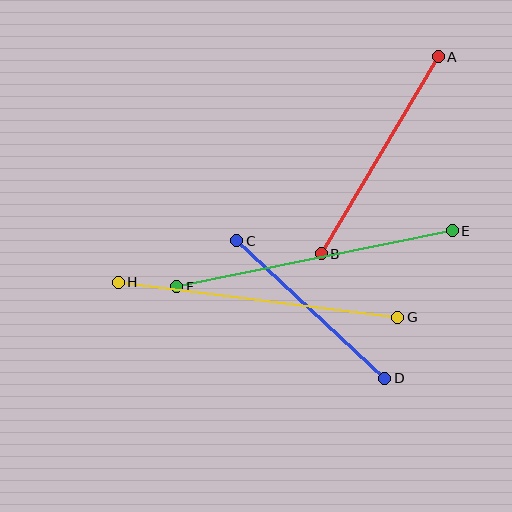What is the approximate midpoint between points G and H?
The midpoint is at approximately (258, 300) pixels.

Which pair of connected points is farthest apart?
Points G and H are farthest apart.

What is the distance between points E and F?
The distance is approximately 281 pixels.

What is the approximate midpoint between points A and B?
The midpoint is at approximately (380, 155) pixels.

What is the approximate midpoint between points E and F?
The midpoint is at approximately (314, 259) pixels.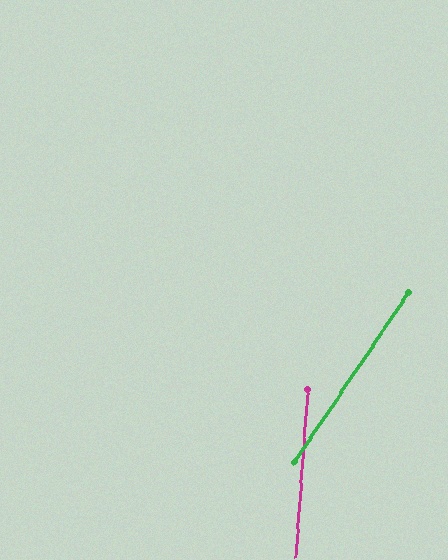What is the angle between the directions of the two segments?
Approximately 30 degrees.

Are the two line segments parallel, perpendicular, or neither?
Neither parallel nor perpendicular — they differ by about 30°.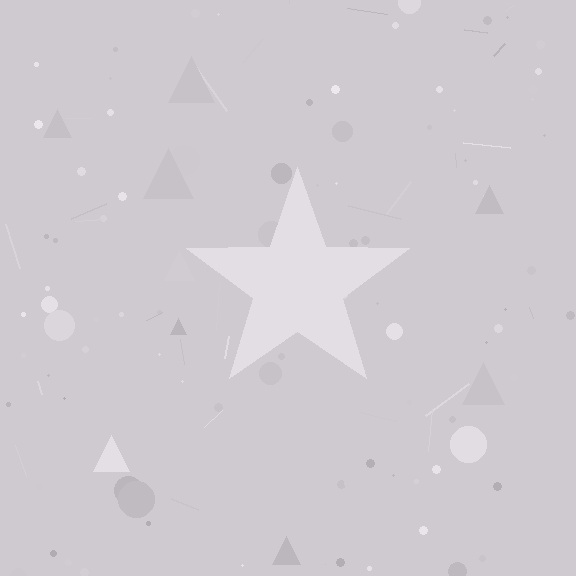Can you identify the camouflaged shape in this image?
The camouflaged shape is a star.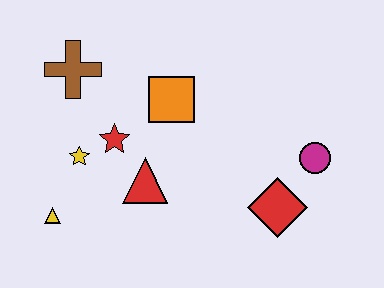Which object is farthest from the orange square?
The yellow triangle is farthest from the orange square.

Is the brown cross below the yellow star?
No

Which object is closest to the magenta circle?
The red diamond is closest to the magenta circle.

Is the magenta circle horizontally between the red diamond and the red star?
No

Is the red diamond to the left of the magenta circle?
Yes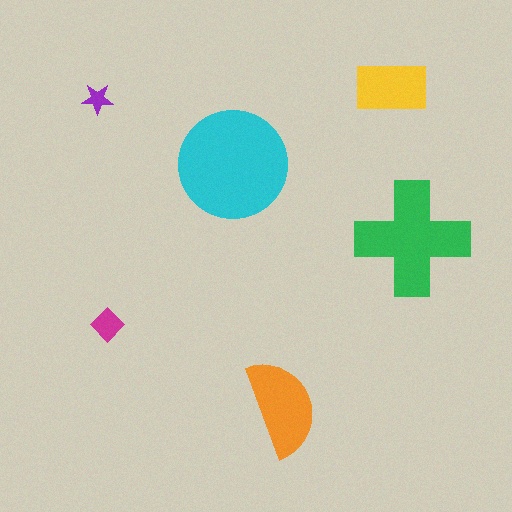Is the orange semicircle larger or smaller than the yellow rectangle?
Larger.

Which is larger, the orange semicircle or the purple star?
The orange semicircle.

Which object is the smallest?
The purple star.